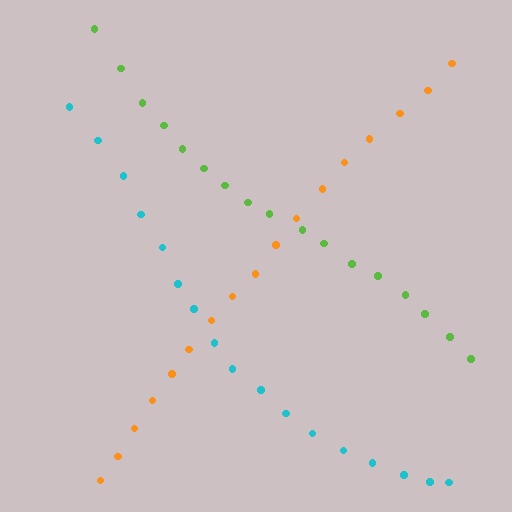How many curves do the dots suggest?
There are 3 distinct paths.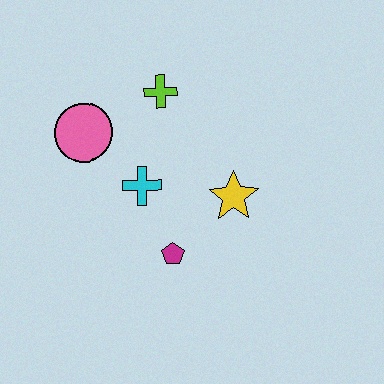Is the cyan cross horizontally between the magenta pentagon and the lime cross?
No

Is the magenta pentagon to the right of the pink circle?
Yes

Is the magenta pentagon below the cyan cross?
Yes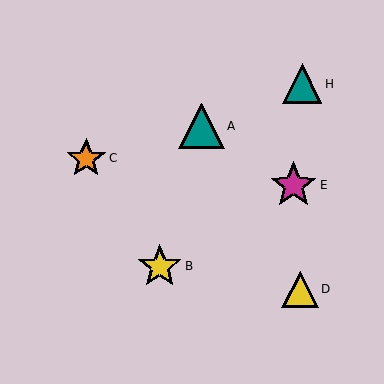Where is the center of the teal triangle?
The center of the teal triangle is at (201, 126).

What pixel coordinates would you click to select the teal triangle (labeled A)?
Click at (201, 126) to select the teal triangle A.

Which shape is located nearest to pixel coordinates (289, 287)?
The yellow triangle (labeled D) at (300, 289) is nearest to that location.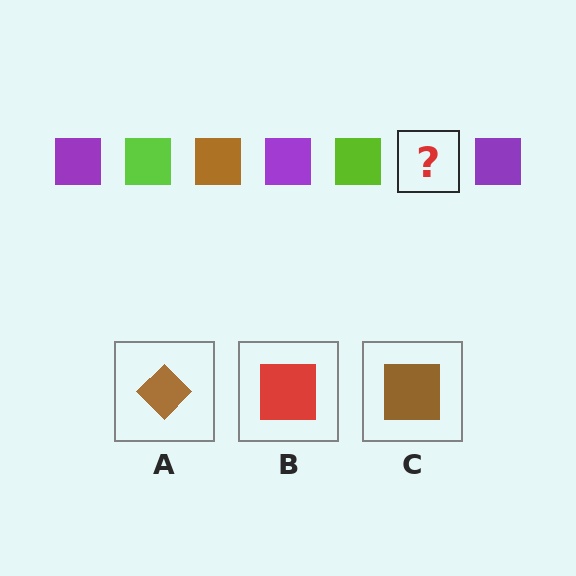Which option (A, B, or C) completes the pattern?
C.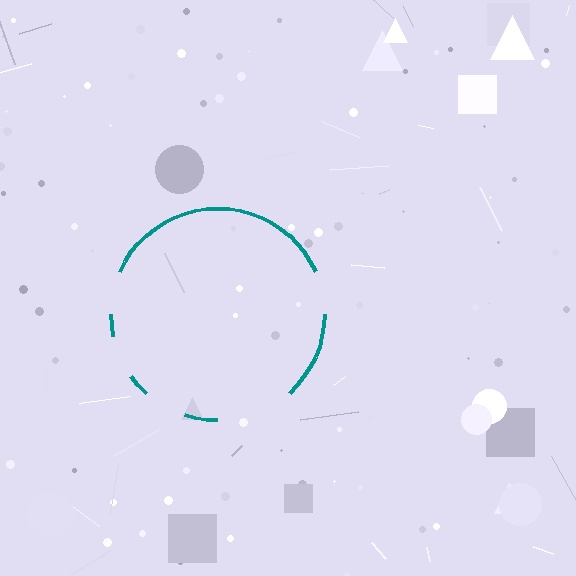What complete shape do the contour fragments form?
The contour fragments form a circle.